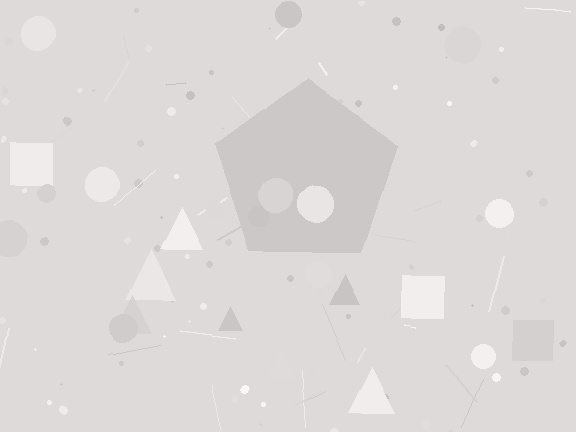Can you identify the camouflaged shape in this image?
The camouflaged shape is a pentagon.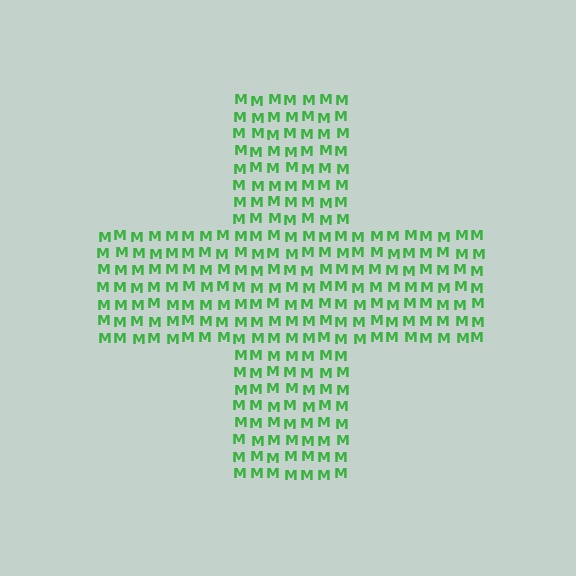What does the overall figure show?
The overall figure shows a cross.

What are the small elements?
The small elements are letter M's.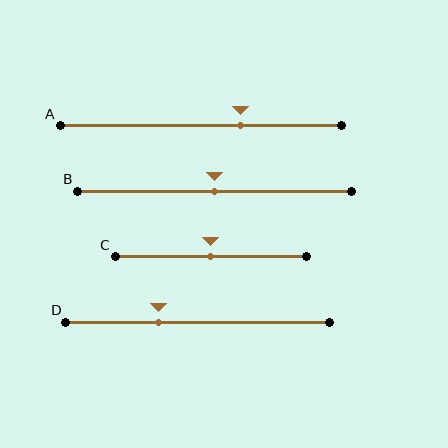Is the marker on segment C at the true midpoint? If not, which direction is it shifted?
Yes, the marker on segment C is at the true midpoint.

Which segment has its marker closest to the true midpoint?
Segment B has its marker closest to the true midpoint.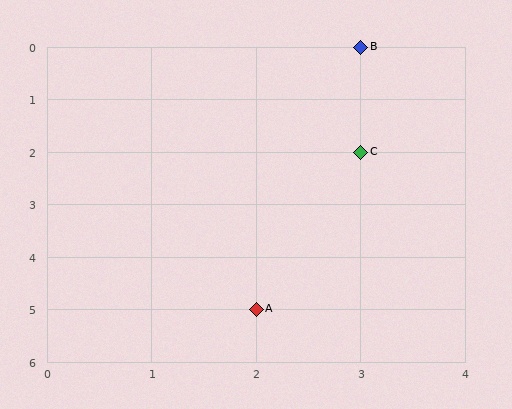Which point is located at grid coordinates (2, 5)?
Point A is at (2, 5).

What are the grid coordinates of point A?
Point A is at grid coordinates (2, 5).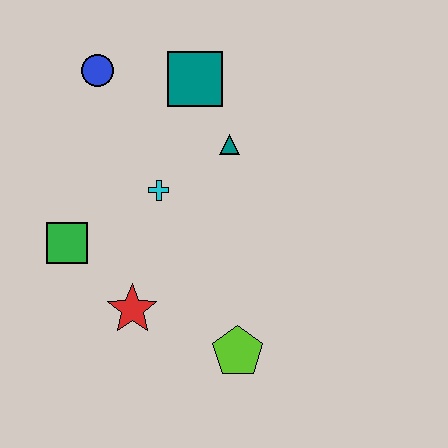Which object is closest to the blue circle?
The teal square is closest to the blue circle.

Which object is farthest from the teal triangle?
The lime pentagon is farthest from the teal triangle.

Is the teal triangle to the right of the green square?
Yes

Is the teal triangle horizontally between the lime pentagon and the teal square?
Yes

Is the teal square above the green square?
Yes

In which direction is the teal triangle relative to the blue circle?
The teal triangle is to the right of the blue circle.